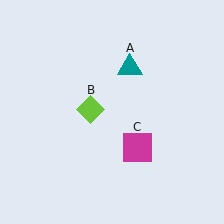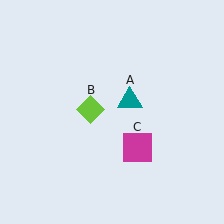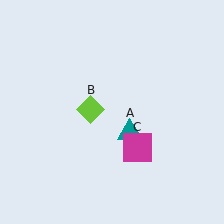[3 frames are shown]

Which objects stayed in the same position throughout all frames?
Lime diamond (object B) and magenta square (object C) remained stationary.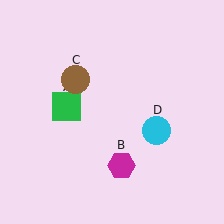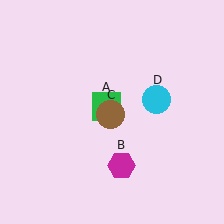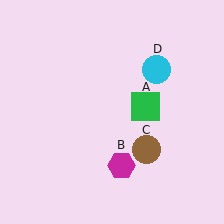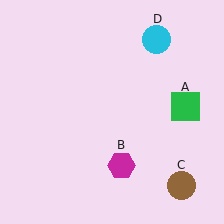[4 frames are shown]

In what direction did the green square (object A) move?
The green square (object A) moved right.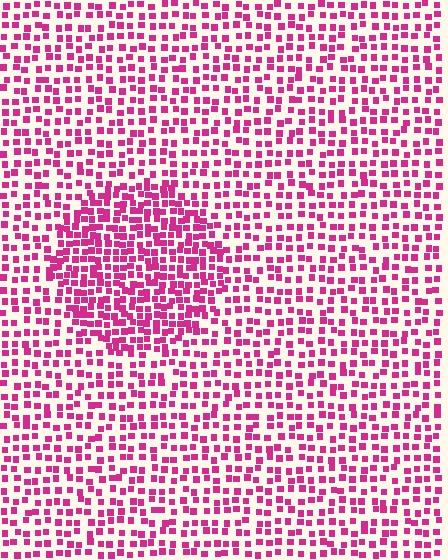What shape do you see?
I see a circle.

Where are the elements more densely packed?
The elements are more densely packed inside the circle boundary.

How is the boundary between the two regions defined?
The boundary is defined by a change in element density (approximately 1.7x ratio). All elements are the same color, size, and shape.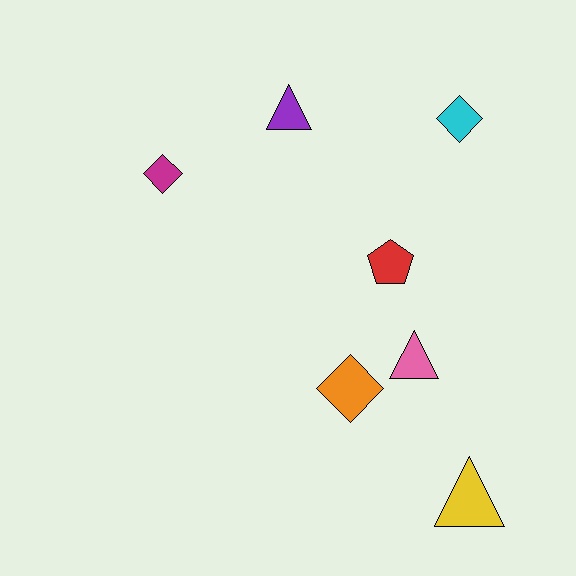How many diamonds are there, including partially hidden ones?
There are 3 diamonds.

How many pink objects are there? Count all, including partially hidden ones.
There is 1 pink object.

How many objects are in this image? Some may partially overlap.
There are 7 objects.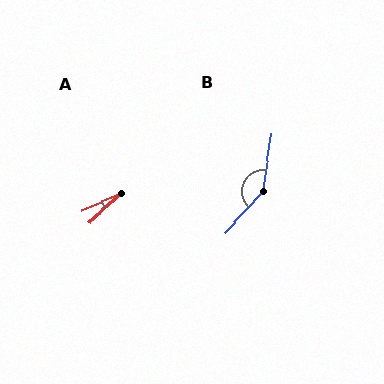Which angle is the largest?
B, at approximately 147 degrees.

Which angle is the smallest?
A, at approximately 19 degrees.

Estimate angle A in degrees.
Approximately 19 degrees.